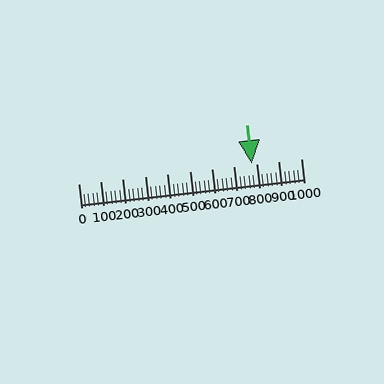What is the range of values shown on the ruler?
The ruler shows values from 0 to 1000.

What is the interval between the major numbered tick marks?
The major tick marks are spaced 100 units apart.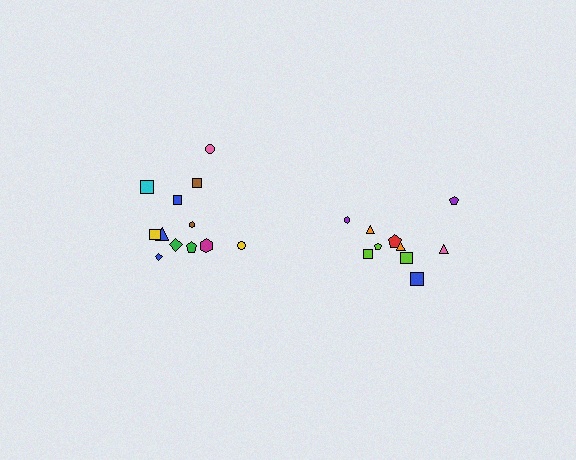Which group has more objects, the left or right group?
The left group.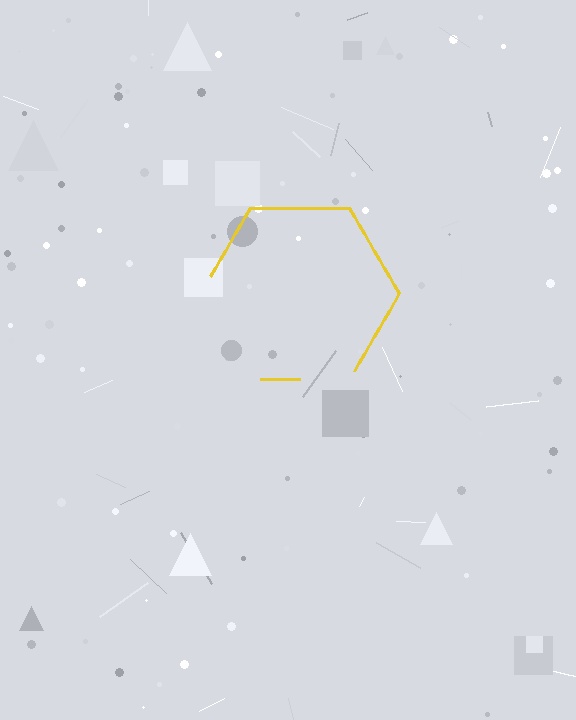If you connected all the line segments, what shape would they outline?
They would outline a hexagon.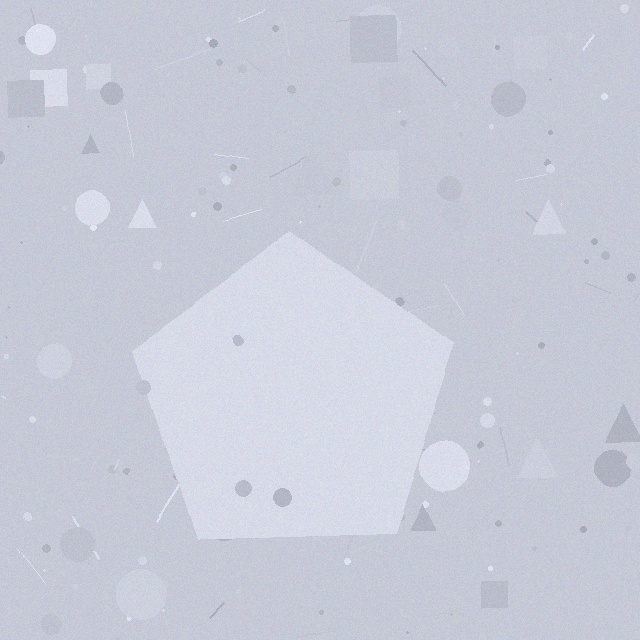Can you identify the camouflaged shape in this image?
The camouflaged shape is a pentagon.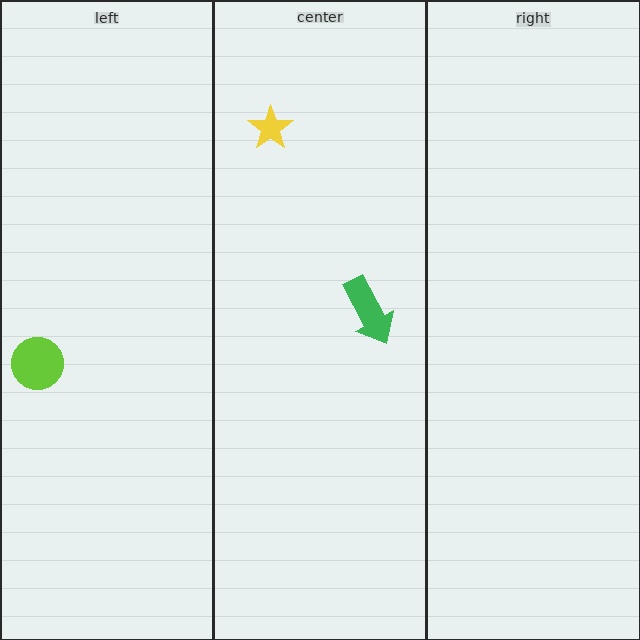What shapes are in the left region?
The lime circle.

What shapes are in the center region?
The yellow star, the green arrow.